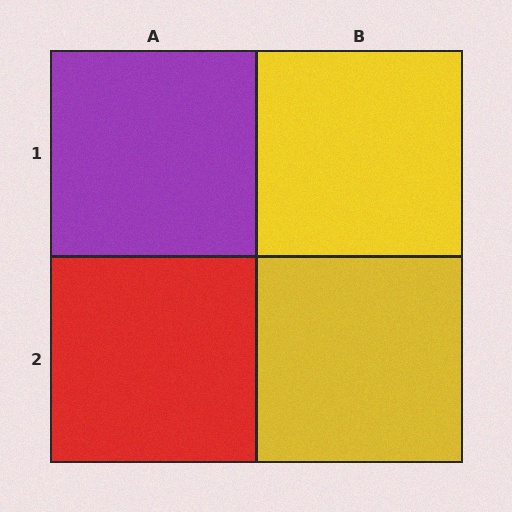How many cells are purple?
1 cell is purple.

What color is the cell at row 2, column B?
Yellow.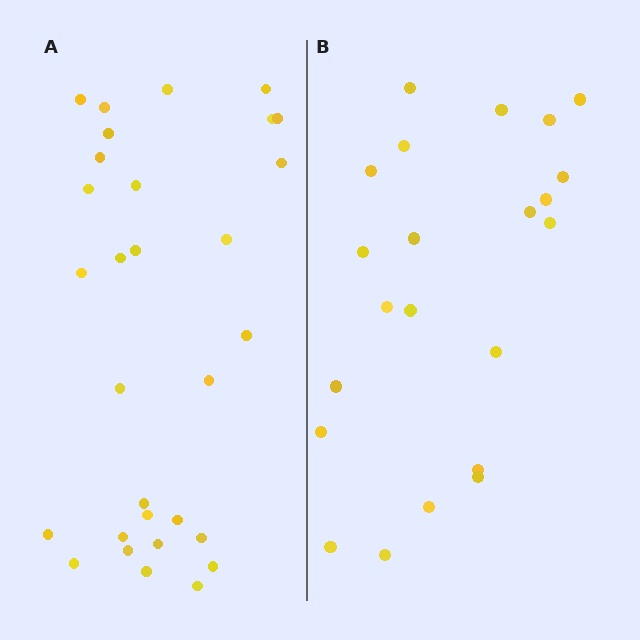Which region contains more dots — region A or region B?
Region A (the left region) has more dots.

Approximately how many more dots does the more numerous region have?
Region A has roughly 8 or so more dots than region B.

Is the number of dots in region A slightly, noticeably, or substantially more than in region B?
Region A has noticeably more, but not dramatically so. The ratio is roughly 1.4 to 1.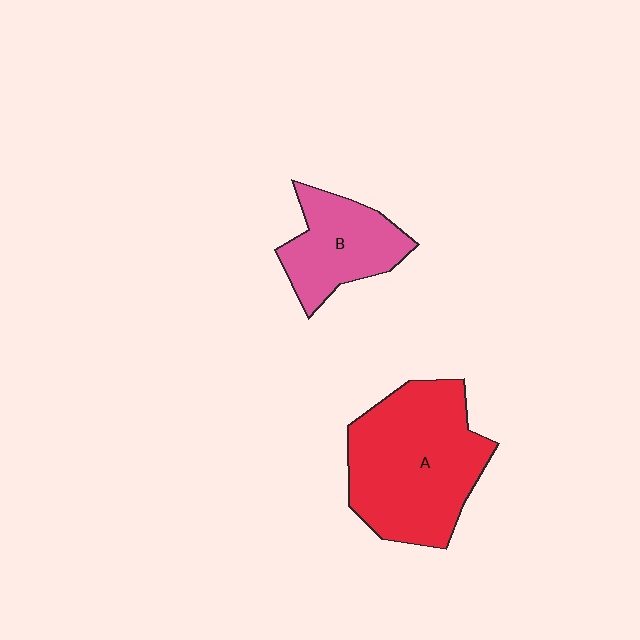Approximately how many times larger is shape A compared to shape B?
Approximately 1.8 times.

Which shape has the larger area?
Shape A (red).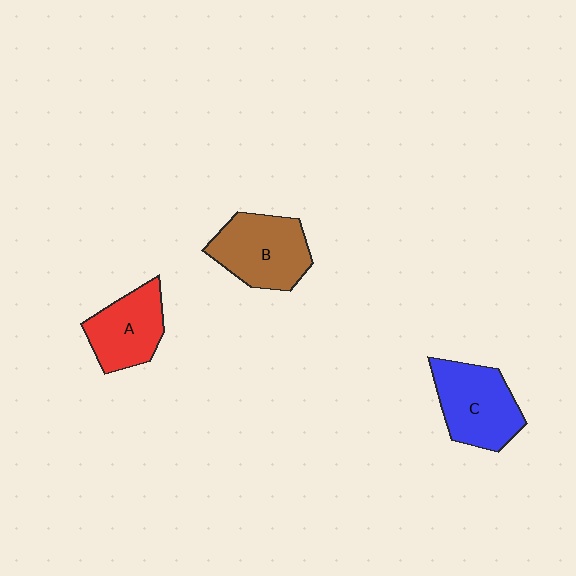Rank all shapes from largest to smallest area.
From largest to smallest: B (brown), C (blue), A (red).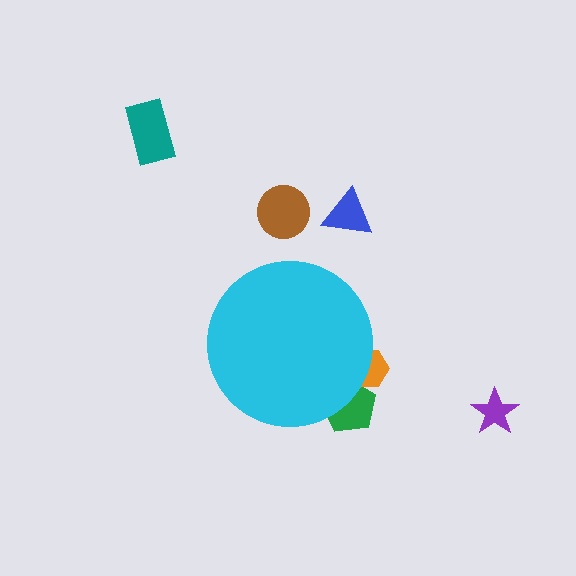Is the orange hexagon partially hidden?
Yes, the orange hexagon is partially hidden behind the cyan circle.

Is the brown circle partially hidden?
No, the brown circle is fully visible.